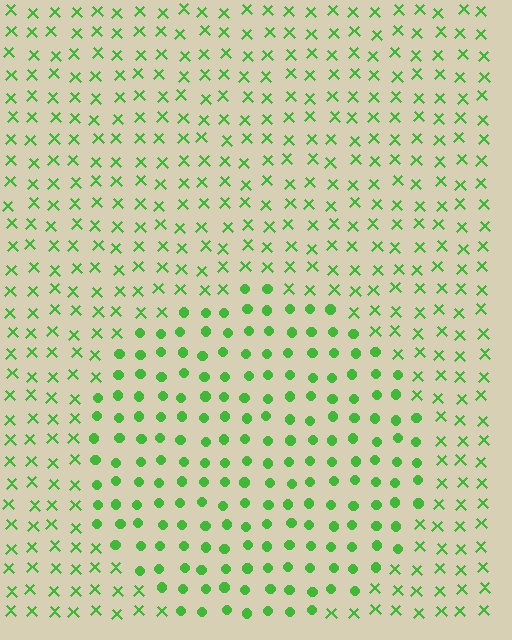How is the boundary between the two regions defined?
The boundary is defined by a change in element shape: circles inside vs. X marks outside. All elements share the same color and spacing.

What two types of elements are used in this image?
The image uses circles inside the circle region and X marks outside it.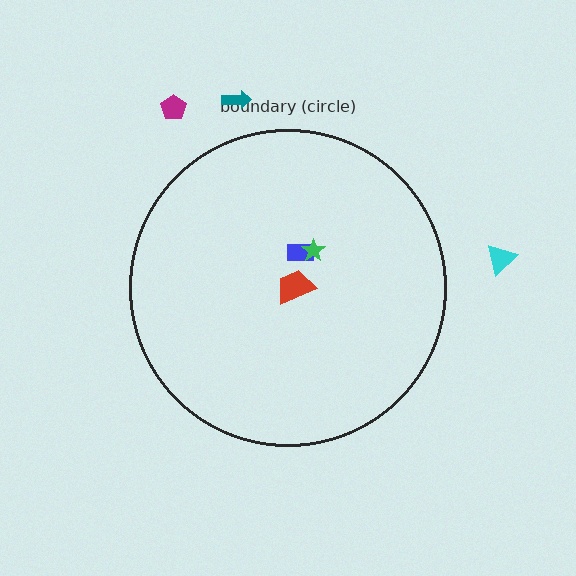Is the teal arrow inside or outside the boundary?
Outside.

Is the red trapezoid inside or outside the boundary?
Inside.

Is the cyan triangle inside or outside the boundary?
Outside.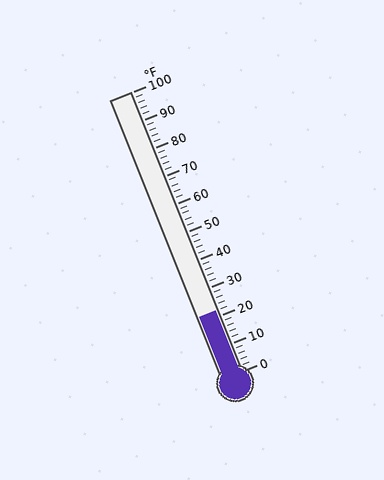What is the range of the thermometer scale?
The thermometer scale ranges from 0°F to 100°F.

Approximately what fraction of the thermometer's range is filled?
The thermometer is filled to approximately 20% of its range.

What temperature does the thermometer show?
The thermometer shows approximately 22°F.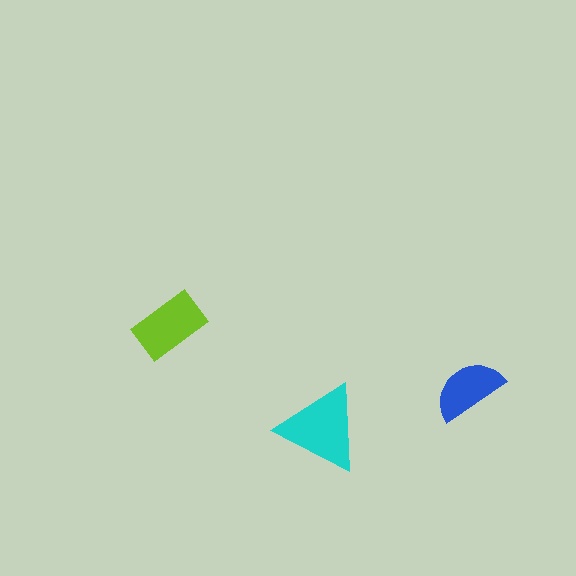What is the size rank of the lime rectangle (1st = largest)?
2nd.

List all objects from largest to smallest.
The cyan triangle, the lime rectangle, the blue semicircle.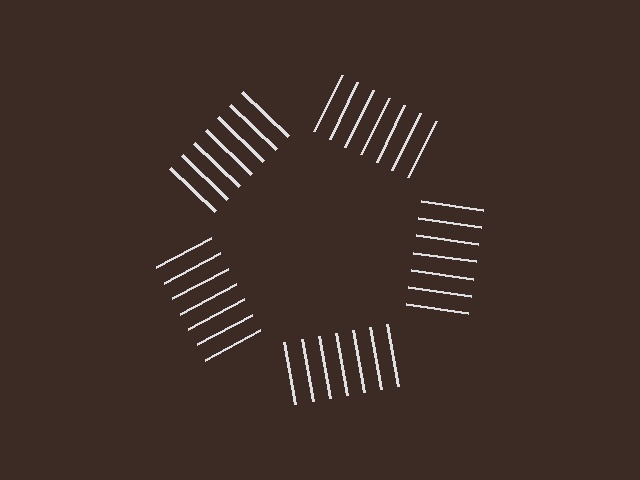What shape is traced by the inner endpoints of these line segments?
An illusory pentagon — the line segments terminate on its edges but no continuous stroke is drawn.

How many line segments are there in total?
35 — 7 along each of the 5 edges.